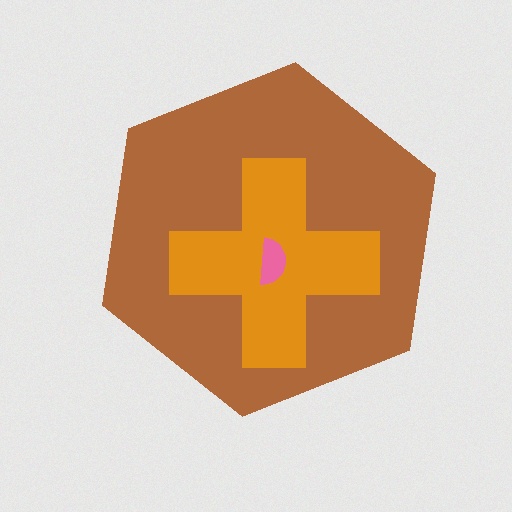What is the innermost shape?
The pink semicircle.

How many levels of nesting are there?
3.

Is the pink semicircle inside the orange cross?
Yes.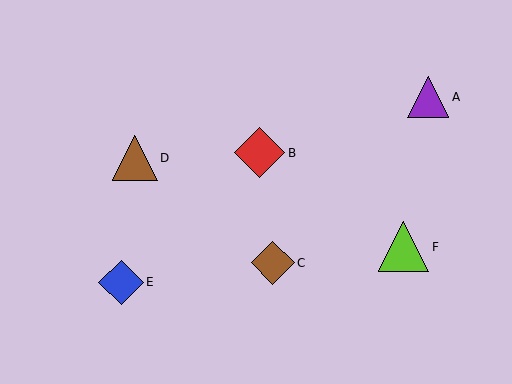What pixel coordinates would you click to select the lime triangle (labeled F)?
Click at (404, 247) to select the lime triangle F.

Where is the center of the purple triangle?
The center of the purple triangle is at (428, 97).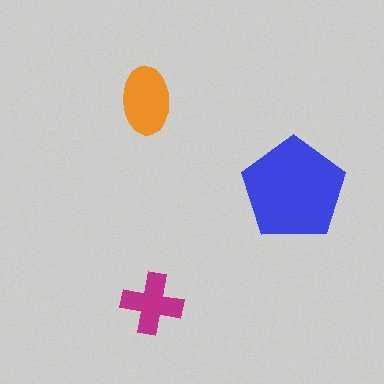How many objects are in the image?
There are 3 objects in the image.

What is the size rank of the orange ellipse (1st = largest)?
2nd.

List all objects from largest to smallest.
The blue pentagon, the orange ellipse, the magenta cross.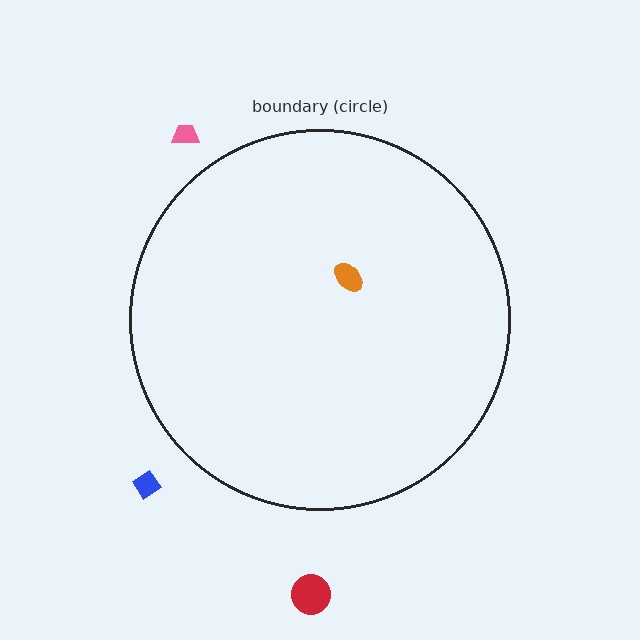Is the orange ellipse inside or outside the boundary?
Inside.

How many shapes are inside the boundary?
1 inside, 3 outside.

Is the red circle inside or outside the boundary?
Outside.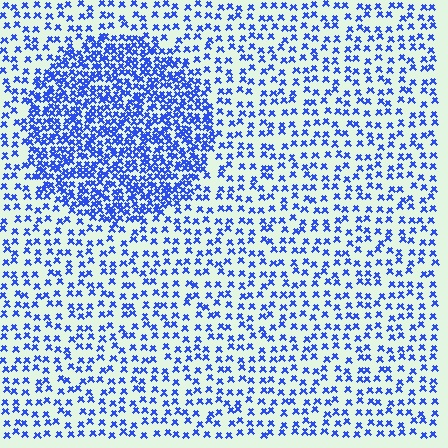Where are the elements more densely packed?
The elements are more densely packed inside the circle boundary.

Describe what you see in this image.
The image contains small blue elements arranged at two different densities. A circle-shaped region is visible where the elements are more densely packed than the surrounding area.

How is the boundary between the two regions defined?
The boundary is defined by a change in element density (approximately 2.4x ratio). All elements are the same color, size, and shape.